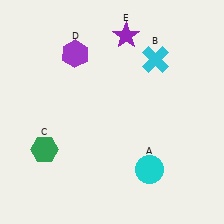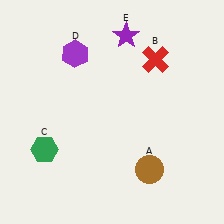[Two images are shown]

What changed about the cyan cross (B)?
In Image 1, B is cyan. In Image 2, it changed to red.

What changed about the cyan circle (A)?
In Image 1, A is cyan. In Image 2, it changed to brown.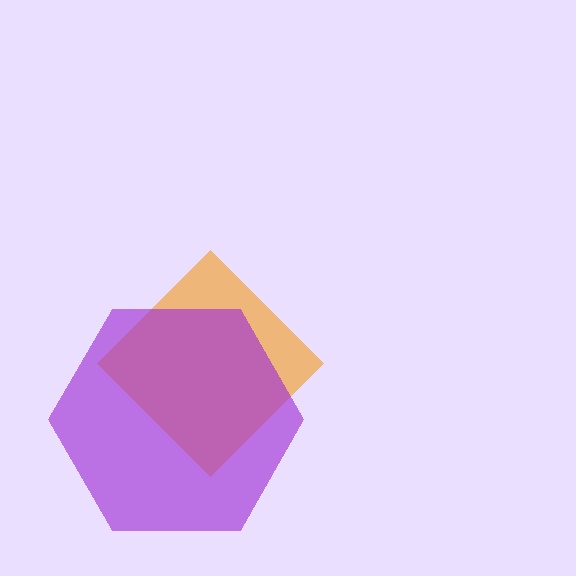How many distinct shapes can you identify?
There are 2 distinct shapes: an orange diamond, a purple hexagon.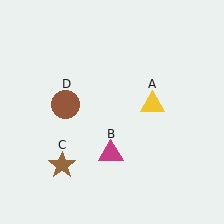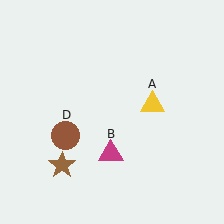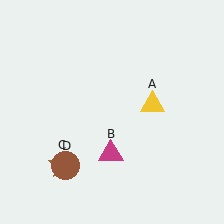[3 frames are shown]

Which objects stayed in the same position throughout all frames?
Yellow triangle (object A) and magenta triangle (object B) and brown star (object C) remained stationary.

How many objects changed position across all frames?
1 object changed position: brown circle (object D).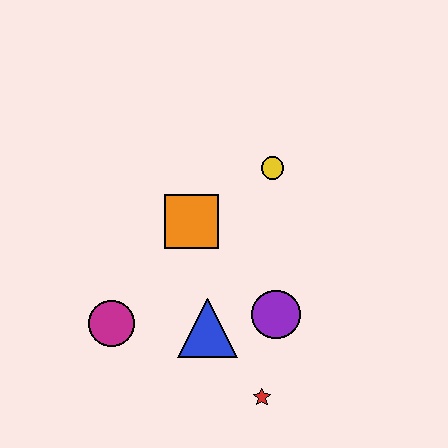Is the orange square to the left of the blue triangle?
Yes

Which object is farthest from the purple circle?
The magenta circle is farthest from the purple circle.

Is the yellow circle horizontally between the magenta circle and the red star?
No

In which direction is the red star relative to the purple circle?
The red star is below the purple circle.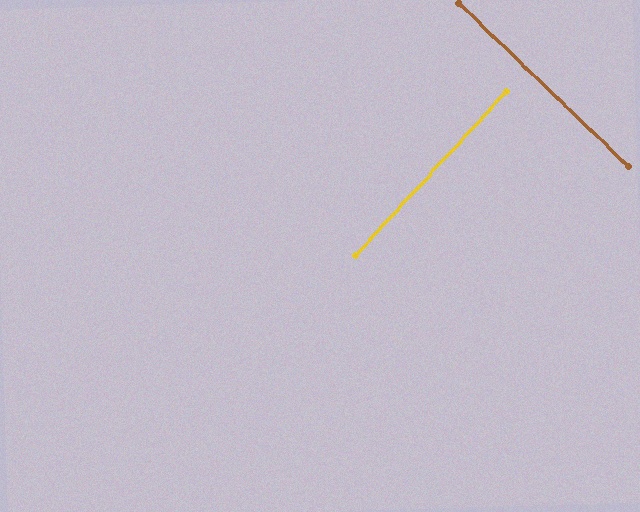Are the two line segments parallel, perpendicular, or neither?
Perpendicular — they meet at approximately 89°.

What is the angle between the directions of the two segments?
Approximately 89 degrees.